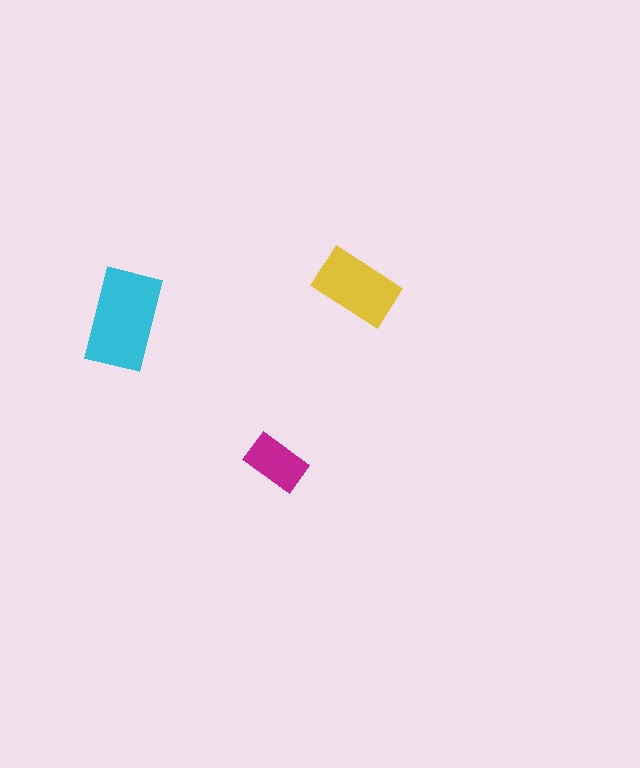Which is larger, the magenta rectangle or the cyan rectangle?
The cyan one.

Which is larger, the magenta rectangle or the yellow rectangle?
The yellow one.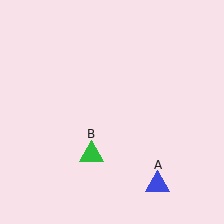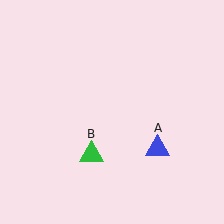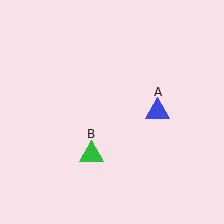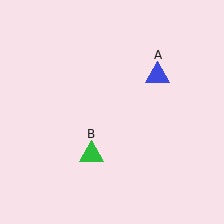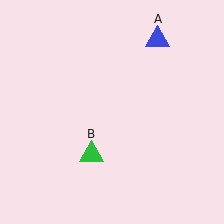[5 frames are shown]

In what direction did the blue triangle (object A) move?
The blue triangle (object A) moved up.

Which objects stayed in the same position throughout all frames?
Green triangle (object B) remained stationary.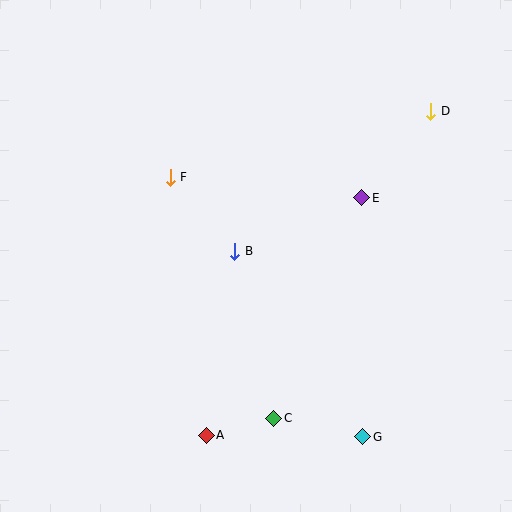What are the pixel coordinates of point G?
Point G is at (363, 437).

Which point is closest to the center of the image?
Point B at (235, 251) is closest to the center.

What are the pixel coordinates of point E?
Point E is at (362, 198).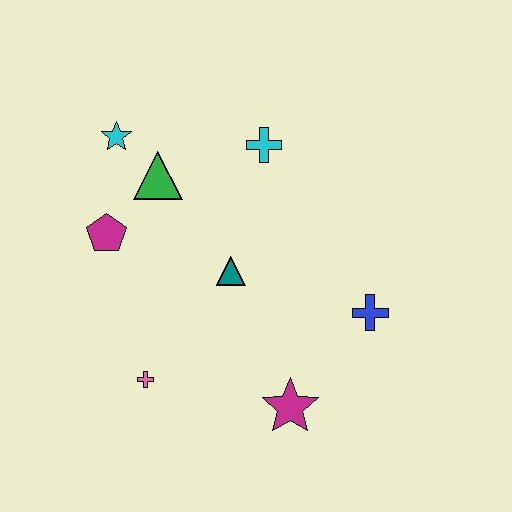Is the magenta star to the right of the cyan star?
Yes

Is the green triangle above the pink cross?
Yes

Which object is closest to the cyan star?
The green triangle is closest to the cyan star.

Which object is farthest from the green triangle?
The magenta star is farthest from the green triangle.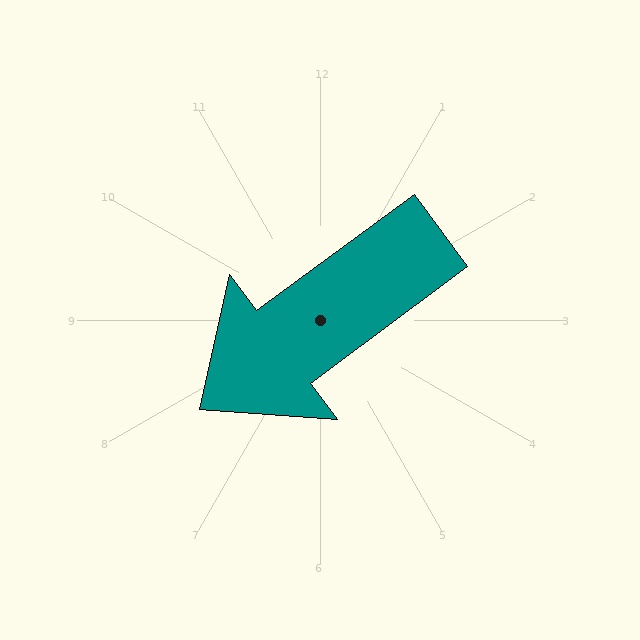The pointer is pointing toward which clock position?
Roughly 8 o'clock.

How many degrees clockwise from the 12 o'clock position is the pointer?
Approximately 233 degrees.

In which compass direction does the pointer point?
Southwest.